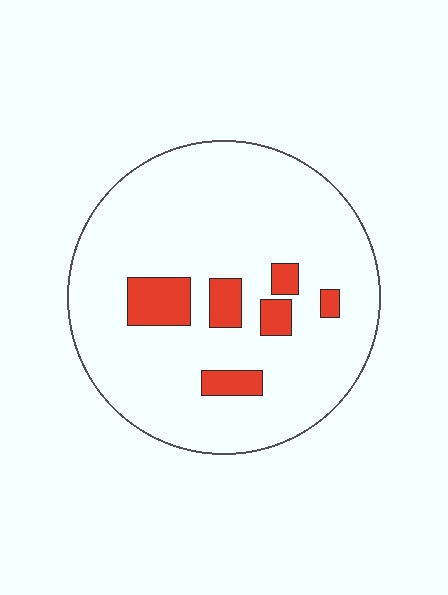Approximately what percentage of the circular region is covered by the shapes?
Approximately 10%.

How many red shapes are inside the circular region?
6.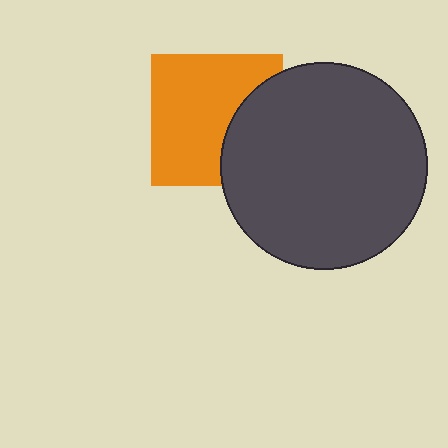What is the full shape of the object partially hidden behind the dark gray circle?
The partially hidden object is an orange square.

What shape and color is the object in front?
The object in front is a dark gray circle.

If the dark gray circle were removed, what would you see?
You would see the complete orange square.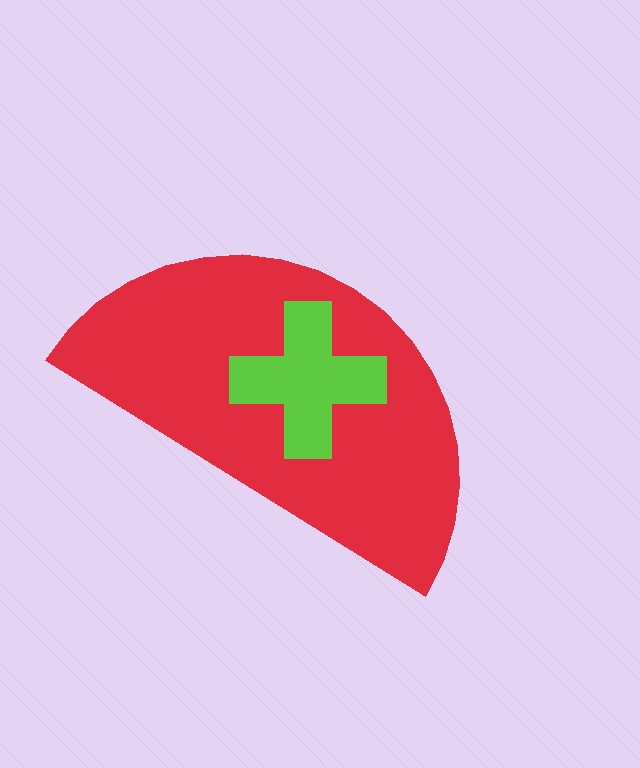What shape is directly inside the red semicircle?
The lime cross.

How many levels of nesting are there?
2.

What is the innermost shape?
The lime cross.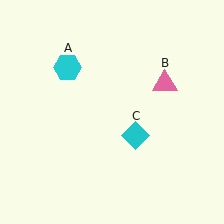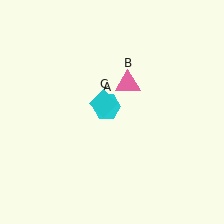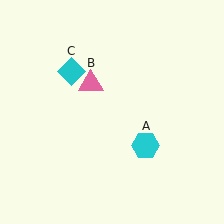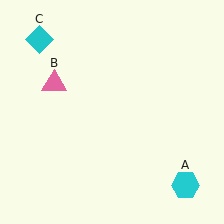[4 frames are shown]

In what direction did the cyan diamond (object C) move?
The cyan diamond (object C) moved up and to the left.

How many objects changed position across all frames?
3 objects changed position: cyan hexagon (object A), pink triangle (object B), cyan diamond (object C).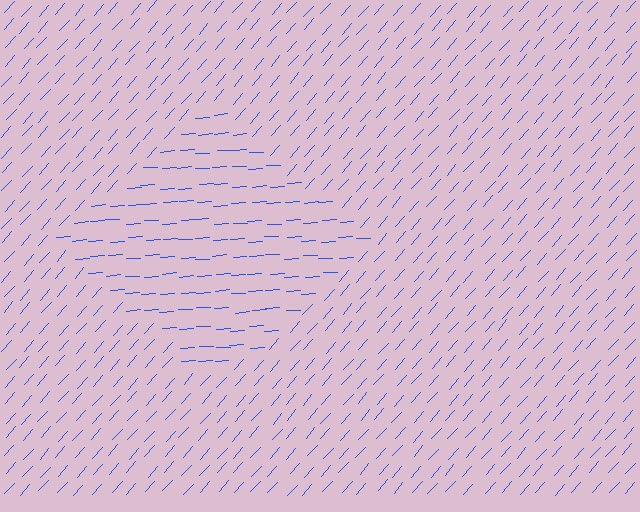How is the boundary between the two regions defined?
The boundary is defined purely by a change in line orientation (approximately 45 degrees difference). All lines are the same color and thickness.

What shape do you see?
I see a diamond.